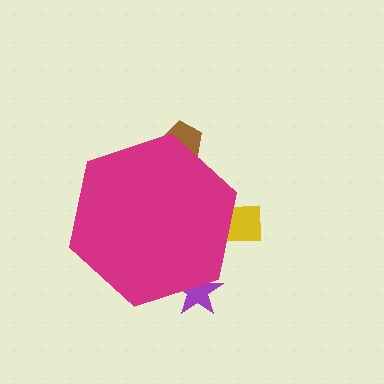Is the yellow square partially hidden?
Yes, the yellow square is partially hidden behind the magenta hexagon.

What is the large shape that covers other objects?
A magenta hexagon.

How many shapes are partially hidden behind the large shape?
3 shapes are partially hidden.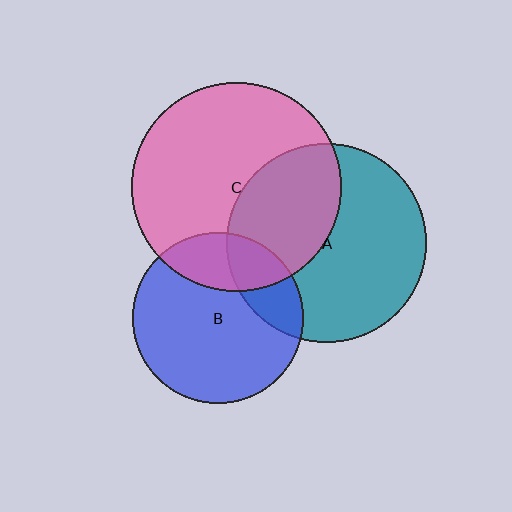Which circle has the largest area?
Circle C (pink).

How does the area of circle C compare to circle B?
Approximately 1.5 times.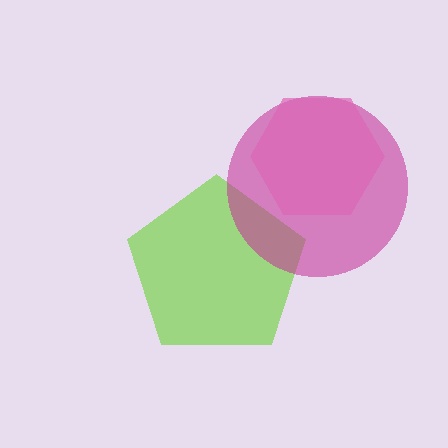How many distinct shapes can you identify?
There are 3 distinct shapes: a lime pentagon, a magenta circle, a pink hexagon.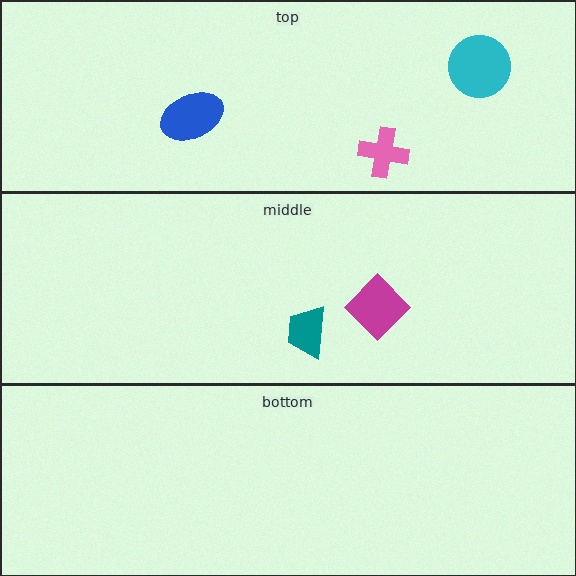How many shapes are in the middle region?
2.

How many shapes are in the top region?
3.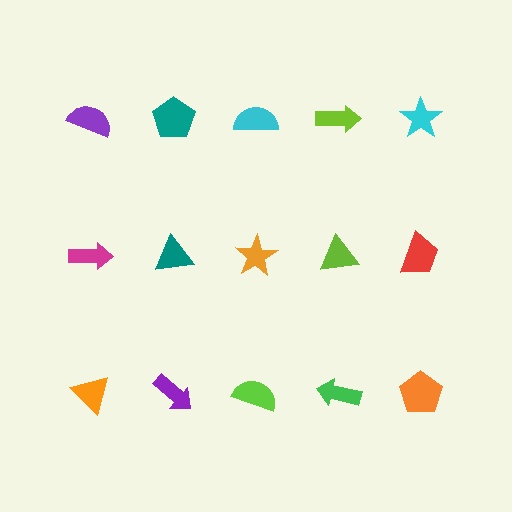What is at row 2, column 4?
A lime triangle.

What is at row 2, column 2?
A teal triangle.